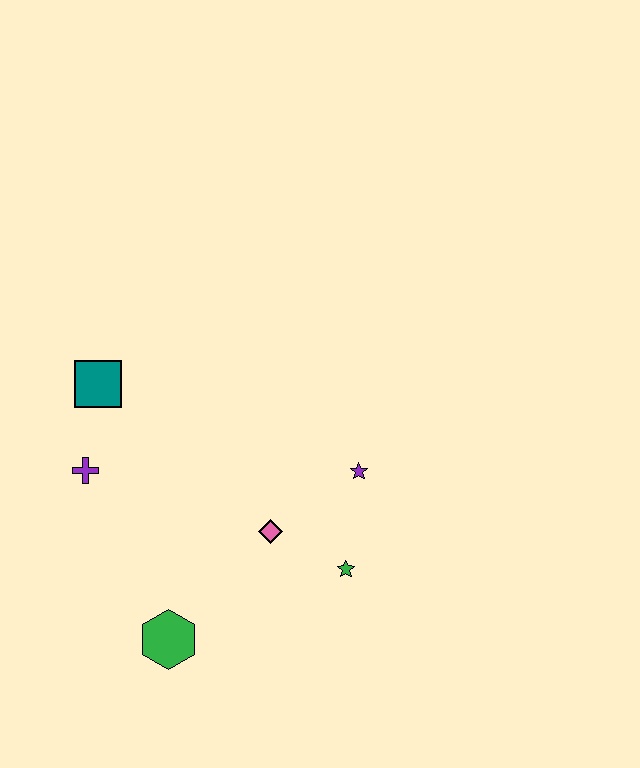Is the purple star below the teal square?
Yes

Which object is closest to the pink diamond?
The green star is closest to the pink diamond.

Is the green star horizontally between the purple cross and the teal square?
No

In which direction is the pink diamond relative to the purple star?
The pink diamond is to the left of the purple star.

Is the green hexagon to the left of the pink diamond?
Yes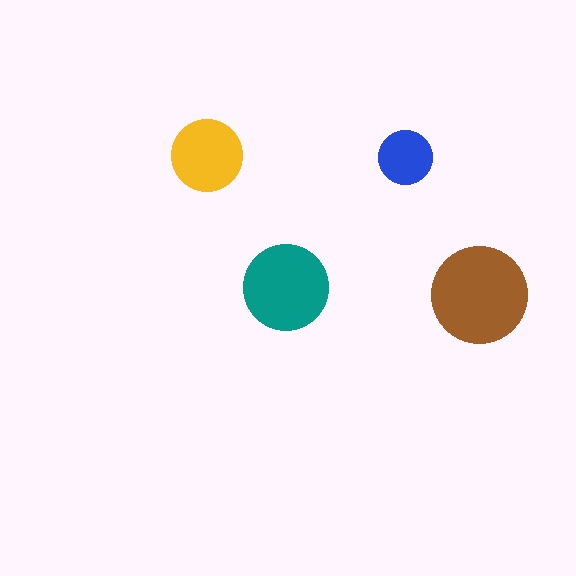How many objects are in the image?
There are 4 objects in the image.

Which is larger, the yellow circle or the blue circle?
The yellow one.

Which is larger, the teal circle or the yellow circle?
The teal one.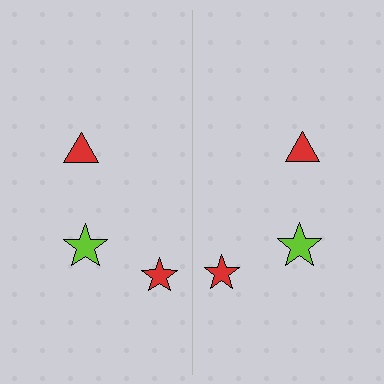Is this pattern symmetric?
Yes, this pattern has bilateral (reflection) symmetry.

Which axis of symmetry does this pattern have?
The pattern has a vertical axis of symmetry running through the center of the image.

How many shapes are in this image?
There are 6 shapes in this image.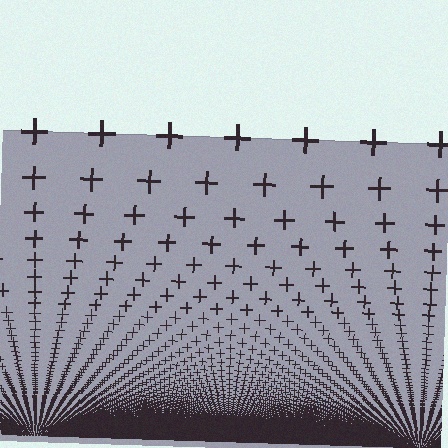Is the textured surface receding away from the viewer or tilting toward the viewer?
The surface appears to tilt toward the viewer. Texture elements get larger and sparser toward the top.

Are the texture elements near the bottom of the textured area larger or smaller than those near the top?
Smaller. The gradient is inverted — elements near the bottom are smaller and denser.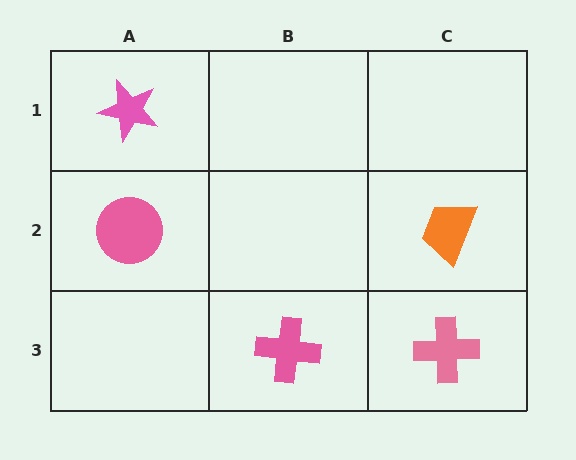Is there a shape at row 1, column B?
No, that cell is empty.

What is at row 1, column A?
A pink star.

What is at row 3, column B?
A pink cross.